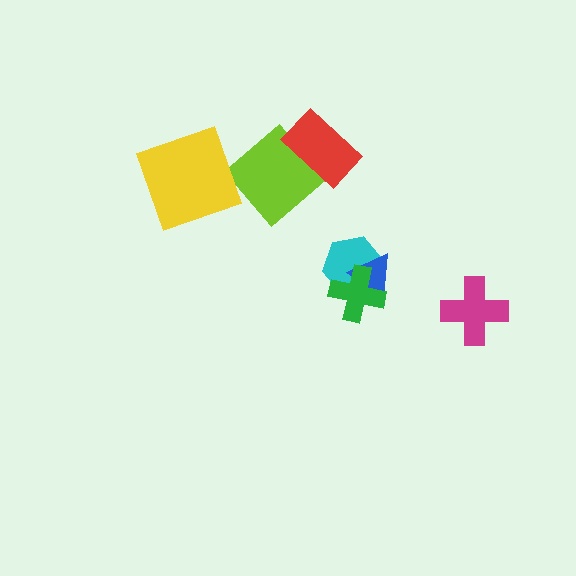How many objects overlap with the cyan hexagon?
2 objects overlap with the cyan hexagon.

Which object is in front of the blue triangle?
The green cross is in front of the blue triangle.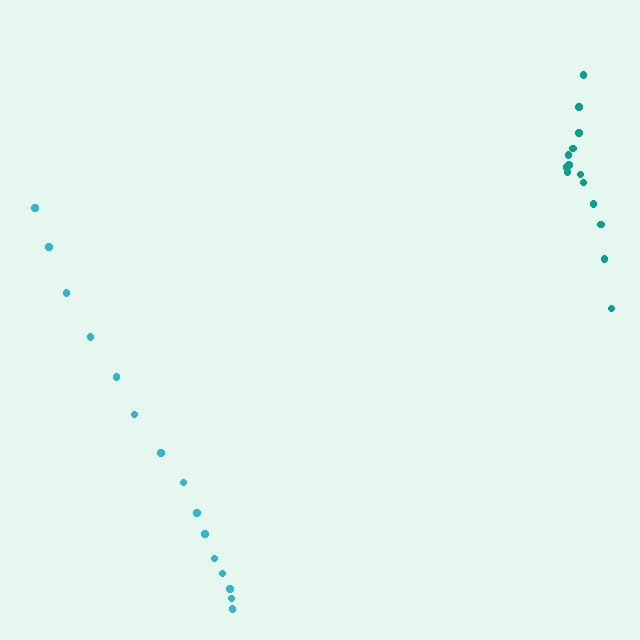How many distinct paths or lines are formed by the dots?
There are 2 distinct paths.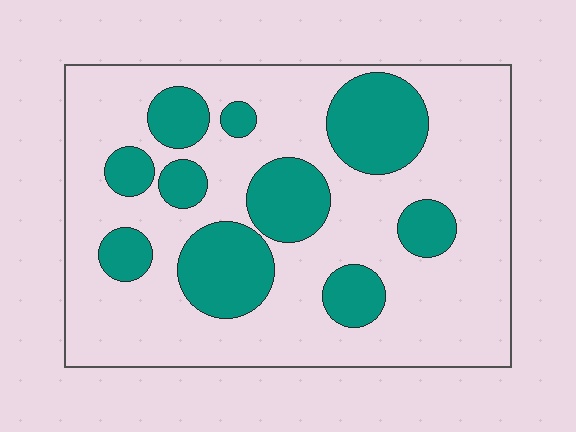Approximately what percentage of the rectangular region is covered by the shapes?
Approximately 30%.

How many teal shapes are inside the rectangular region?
10.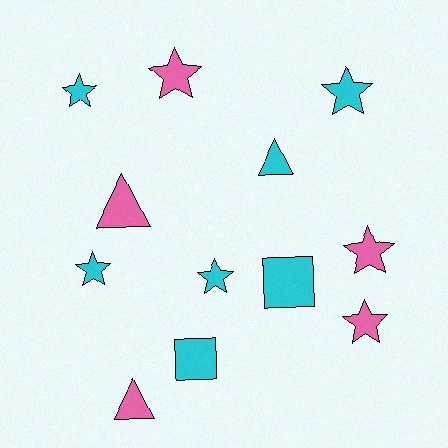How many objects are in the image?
There are 12 objects.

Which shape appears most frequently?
Star, with 7 objects.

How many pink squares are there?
There are no pink squares.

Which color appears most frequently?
Cyan, with 7 objects.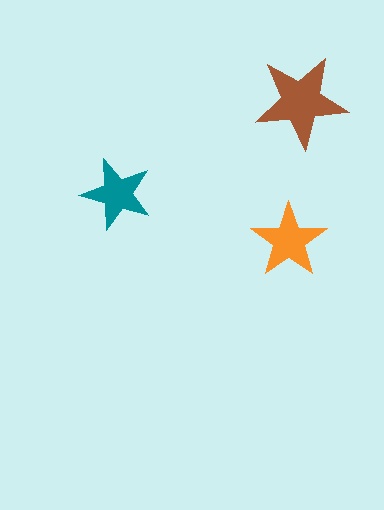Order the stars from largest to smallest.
the brown one, the orange one, the teal one.